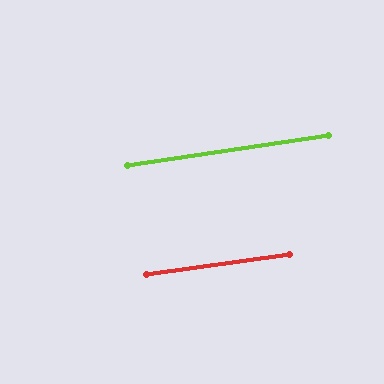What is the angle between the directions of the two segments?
Approximately 0 degrees.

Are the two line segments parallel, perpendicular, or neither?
Parallel — their directions differ by only 0.5°.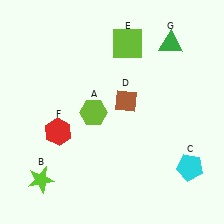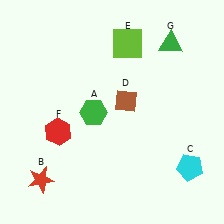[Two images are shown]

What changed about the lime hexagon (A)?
In Image 1, A is lime. In Image 2, it changed to green.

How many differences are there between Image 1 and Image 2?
There are 2 differences between the two images.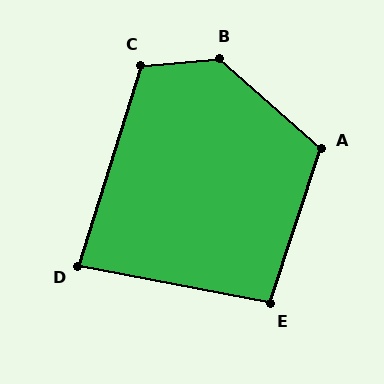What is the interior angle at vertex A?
Approximately 113 degrees (obtuse).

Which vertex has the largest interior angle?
B, at approximately 133 degrees.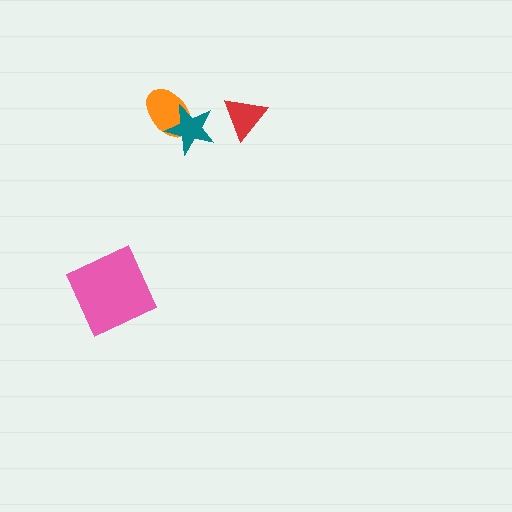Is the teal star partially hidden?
No, no other shape covers it.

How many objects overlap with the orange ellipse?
1 object overlaps with the orange ellipse.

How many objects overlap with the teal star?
1 object overlaps with the teal star.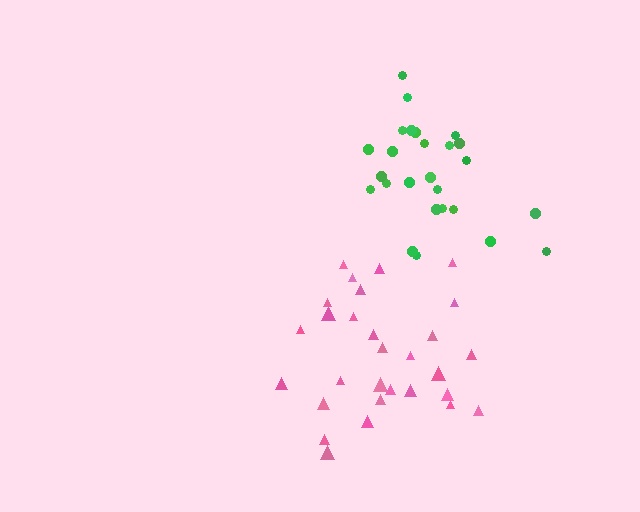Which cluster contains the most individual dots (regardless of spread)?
Pink (29).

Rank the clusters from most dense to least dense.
green, pink.